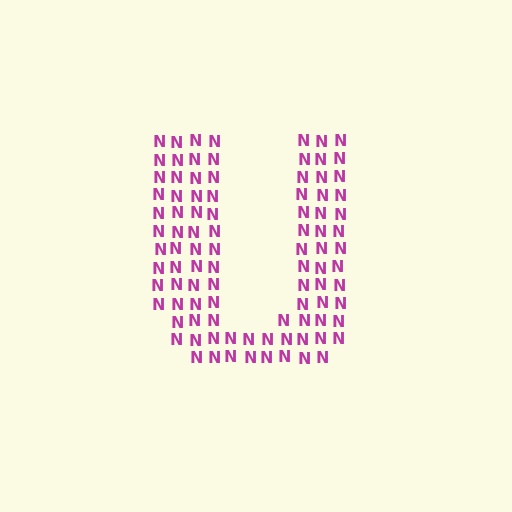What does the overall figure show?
The overall figure shows the letter U.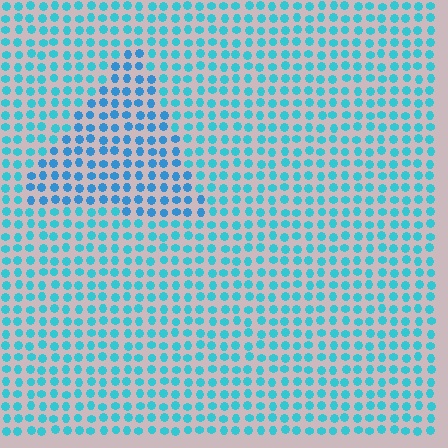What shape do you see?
I see a triangle.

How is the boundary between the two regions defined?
The boundary is defined purely by a slight shift in hue (about 21 degrees). Spacing, size, and orientation are identical on both sides.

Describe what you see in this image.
The image is filled with small cyan elements in a uniform arrangement. A triangle-shaped region is visible where the elements are tinted to a slightly different hue, forming a subtle color boundary.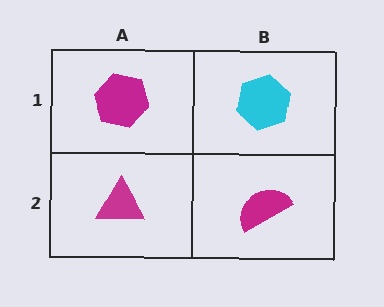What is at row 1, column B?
A cyan hexagon.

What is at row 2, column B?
A magenta semicircle.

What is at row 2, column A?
A magenta triangle.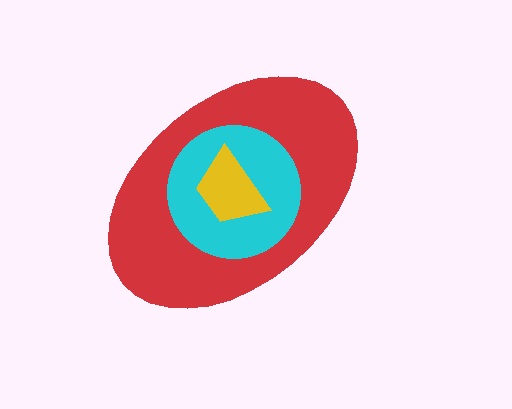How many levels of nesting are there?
3.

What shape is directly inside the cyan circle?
The yellow trapezoid.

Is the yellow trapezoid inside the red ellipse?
Yes.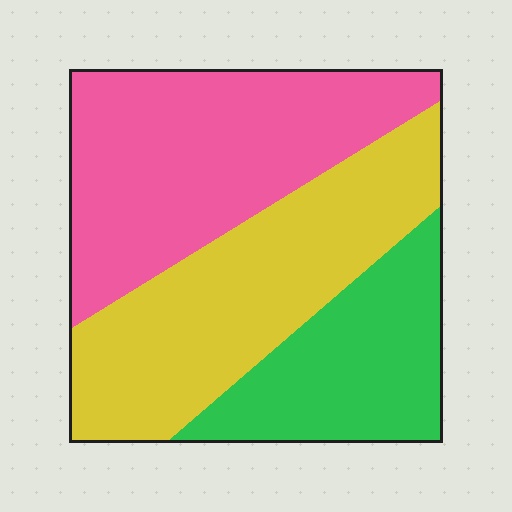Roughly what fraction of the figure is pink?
Pink covers roughly 40% of the figure.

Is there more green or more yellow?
Yellow.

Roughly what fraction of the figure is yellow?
Yellow takes up about three eighths (3/8) of the figure.